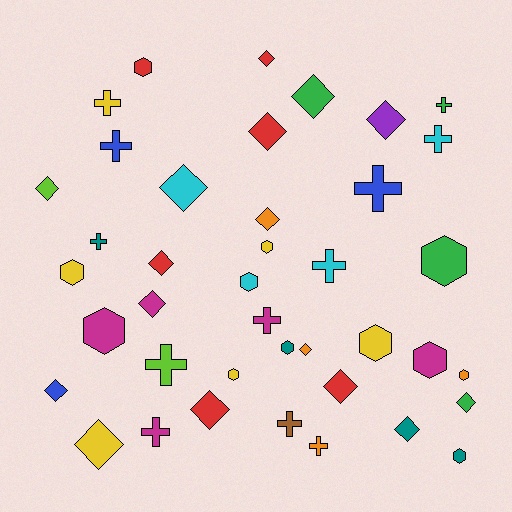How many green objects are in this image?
There are 4 green objects.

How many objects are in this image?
There are 40 objects.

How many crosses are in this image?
There are 12 crosses.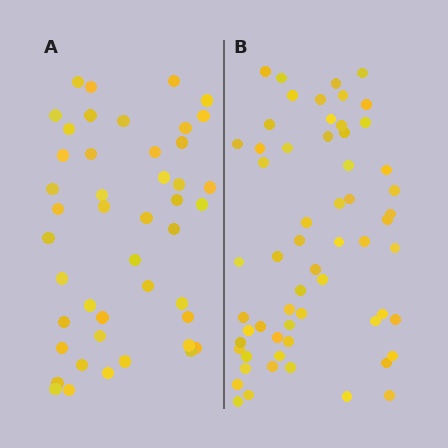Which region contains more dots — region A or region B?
Region B (the right region) has more dots.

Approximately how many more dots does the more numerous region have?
Region B has approximately 15 more dots than region A.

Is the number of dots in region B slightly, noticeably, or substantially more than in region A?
Region B has noticeably more, but not dramatically so. The ratio is roughly 1.3 to 1.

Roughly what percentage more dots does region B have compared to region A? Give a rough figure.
About 35% more.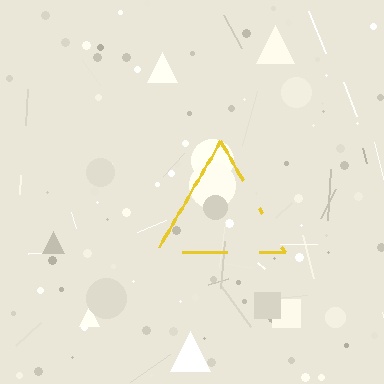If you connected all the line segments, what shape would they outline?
They would outline a triangle.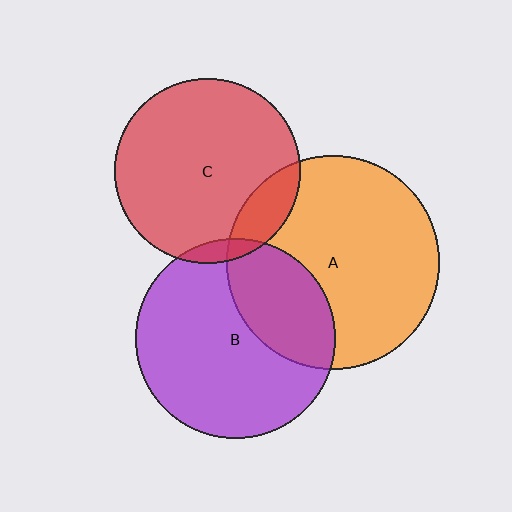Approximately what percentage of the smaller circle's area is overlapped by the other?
Approximately 30%.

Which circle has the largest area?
Circle A (orange).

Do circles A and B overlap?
Yes.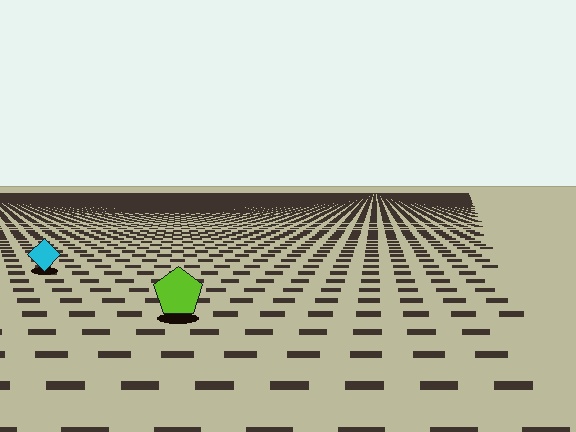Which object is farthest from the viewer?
The cyan diamond is farthest from the viewer. It appears smaller and the ground texture around it is denser.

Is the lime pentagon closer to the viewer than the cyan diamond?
Yes. The lime pentagon is closer — you can tell from the texture gradient: the ground texture is coarser near it.